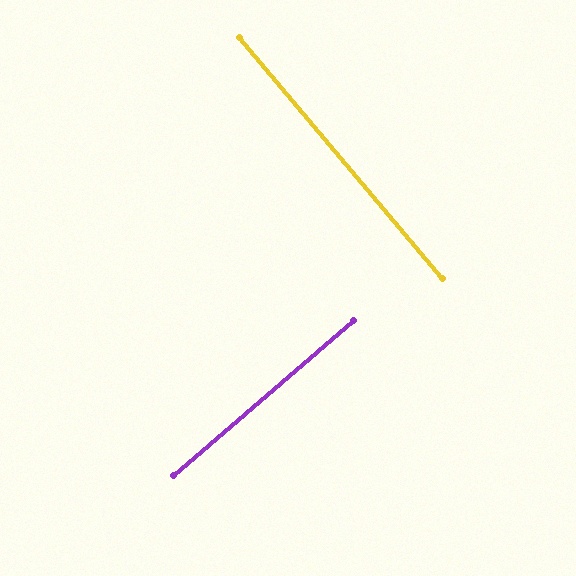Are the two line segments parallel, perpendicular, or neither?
Perpendicular — they meet at approximately 89°.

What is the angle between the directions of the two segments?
Approximately 89 degrees.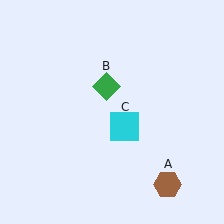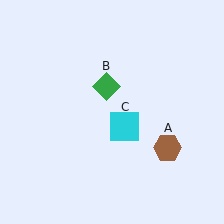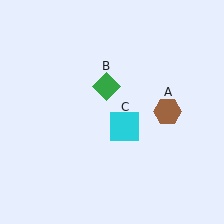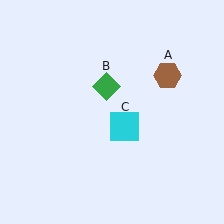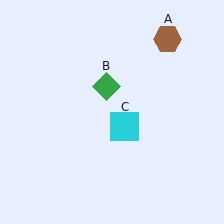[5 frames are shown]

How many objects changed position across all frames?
1 object changed position: brown hexagon (object A).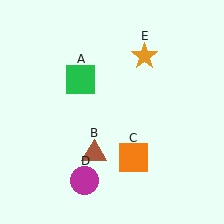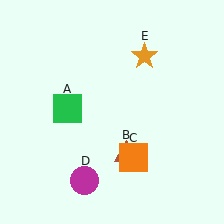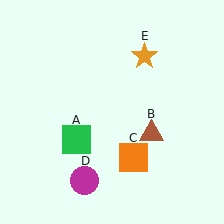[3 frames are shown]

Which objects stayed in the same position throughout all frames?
Orange square (object C) and magenta circle (object D) and orange star (object E) remained stationary.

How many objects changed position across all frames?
2 objects changed position: green square (object A), brown triangle (object B).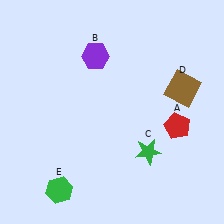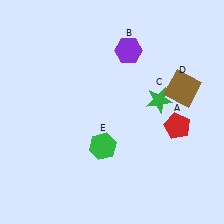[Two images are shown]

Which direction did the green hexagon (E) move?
The green hexagon (E) moved up.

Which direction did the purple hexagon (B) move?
The purple hexagon (B) moved right.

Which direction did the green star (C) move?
The green star (C) moved up.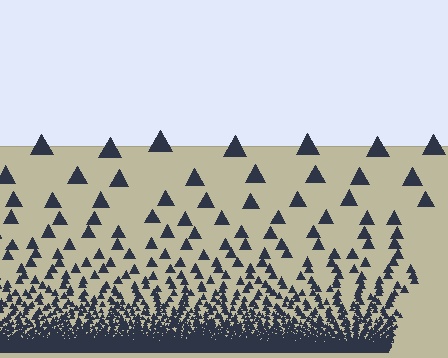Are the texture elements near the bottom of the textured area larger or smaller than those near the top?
Smaller. The gradient is inverted — elements near the bottom are smaller and denser.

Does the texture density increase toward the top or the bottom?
Density increases toward the bottom.